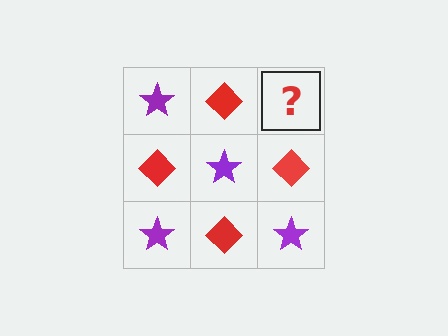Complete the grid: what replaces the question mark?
The question mark should be replaced with a purple star.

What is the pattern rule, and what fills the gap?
The rule is that it alternates purple star and red diamond in a checkerboard pattern. The gap should be filled with a purple star.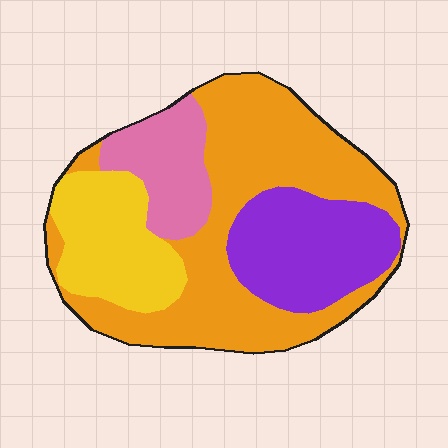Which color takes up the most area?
Orange, at roughly 45%.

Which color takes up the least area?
Pink, at roughly 15%.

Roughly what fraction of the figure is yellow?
Yellow covers about 20% of the figure.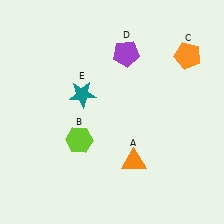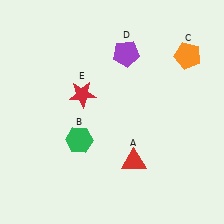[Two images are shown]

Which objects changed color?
A changed from orange to red. B changed from lime to green. E changed from teal to red.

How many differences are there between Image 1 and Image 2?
There are 3 differences between the two images.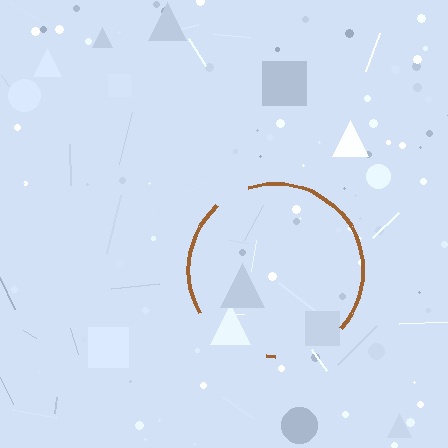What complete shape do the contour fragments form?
The contour fragments form a circle.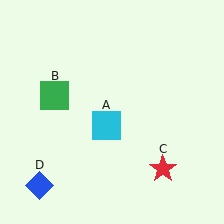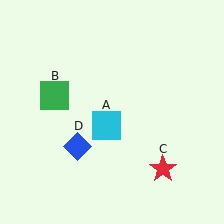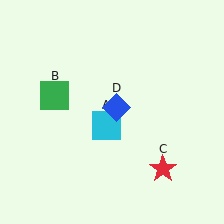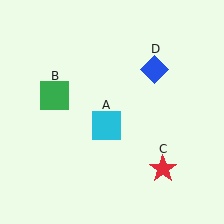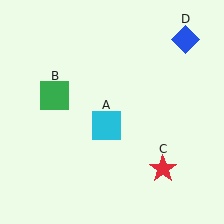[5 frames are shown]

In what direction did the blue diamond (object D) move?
The blue diamond (object D) moved up and to the right.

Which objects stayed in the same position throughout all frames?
Cyan square (object A) and green square (object B) and red star (object C) remained stationary.